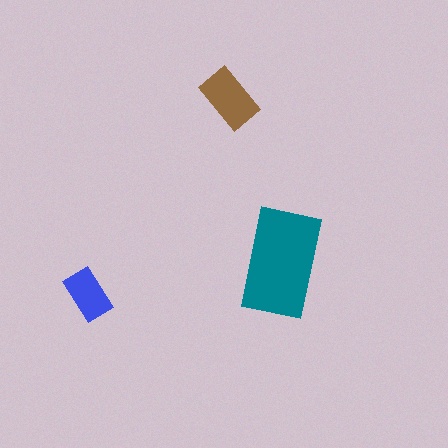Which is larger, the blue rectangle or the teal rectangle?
The teal one.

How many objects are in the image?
There are 3 objects in the image.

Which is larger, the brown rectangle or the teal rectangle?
The teal one.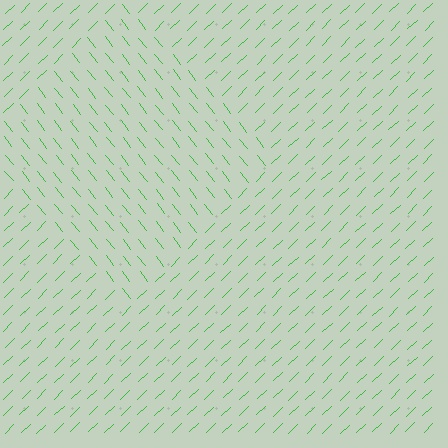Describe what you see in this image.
The image is filled with small green line segments. A diamond region in the image has lines oriented differently from the surrounding lines, creating a visible texture boundary.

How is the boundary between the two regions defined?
The boundary is defined purely by a change in line orientation (approximately 85 degrees difference). All lines are the same color and thickness.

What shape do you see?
I see a diamond.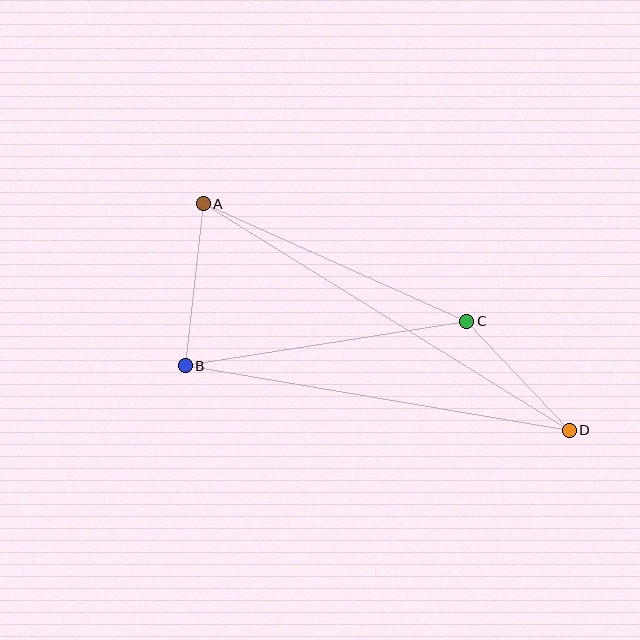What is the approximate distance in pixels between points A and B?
The distance between A and B is approximately 163 pixels.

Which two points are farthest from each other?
Points A and D are farthest from each other.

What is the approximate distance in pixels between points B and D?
The distance between B and D is approximately 389 pixels.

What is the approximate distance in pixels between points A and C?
The distance between A and C is approximately 288 pixels.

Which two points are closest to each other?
Points C and D are closest to each other.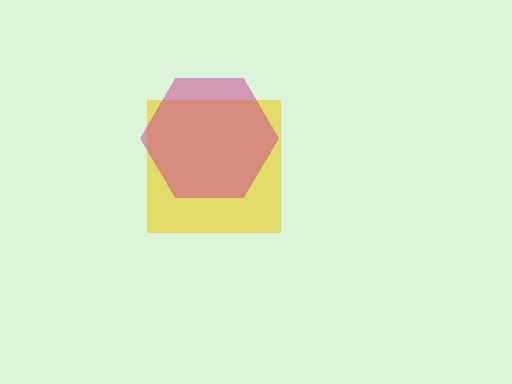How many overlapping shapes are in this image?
There are 2 overlapping shapes in the image.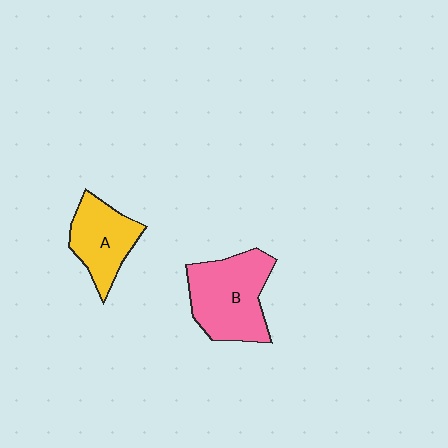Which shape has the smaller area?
Shape A (yellow).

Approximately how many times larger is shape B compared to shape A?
Approximately 1.4 times.